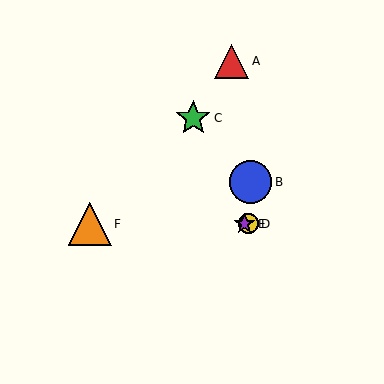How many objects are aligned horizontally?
3 objects (D, E, F) are aligned horizontally.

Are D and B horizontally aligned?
No, D is at y≈224 and B is at y≈182.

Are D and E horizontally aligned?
Yes, both are at y≈224.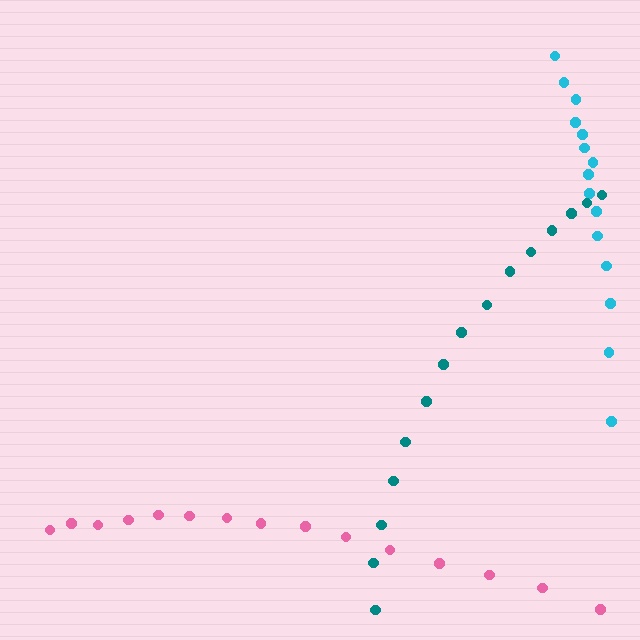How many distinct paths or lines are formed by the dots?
There are 3 distinct paths.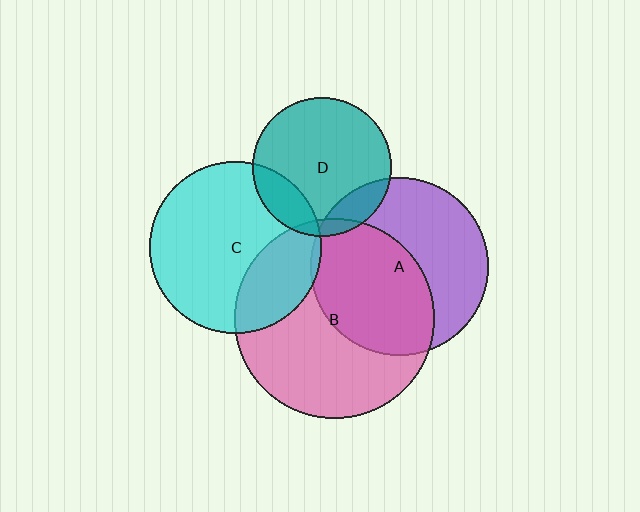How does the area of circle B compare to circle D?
Approximately 2.1 times.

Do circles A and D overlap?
Yes.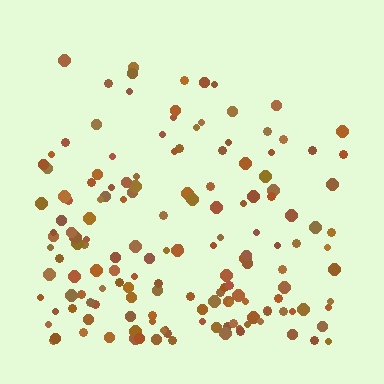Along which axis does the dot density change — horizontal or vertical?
Vertical.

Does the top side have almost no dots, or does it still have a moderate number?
Still a moderate number, just noticeably fewer than the bottom.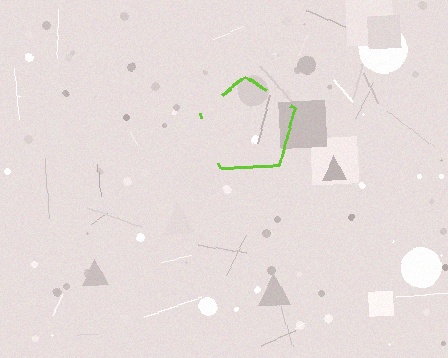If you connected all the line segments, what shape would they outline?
They would outline a pentagon.